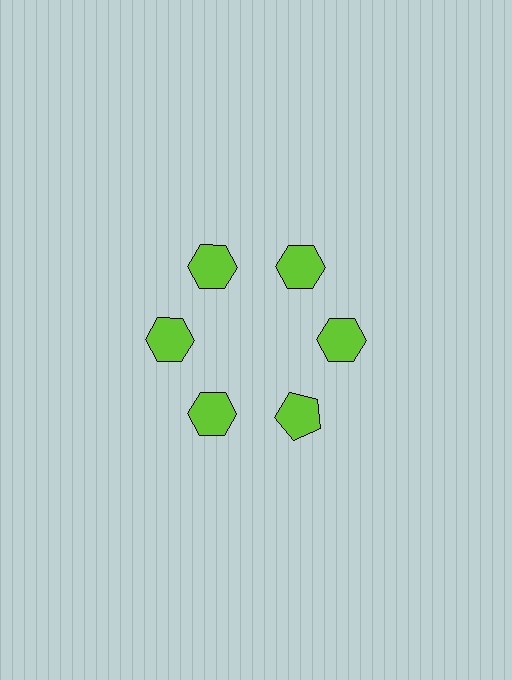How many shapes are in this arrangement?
There are 6 shapes arranged in a ring pattern.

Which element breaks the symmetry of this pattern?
The lime pentagon at roughly the 5 o'clock position breaks the symmetry. All other shapes are lime hexagons.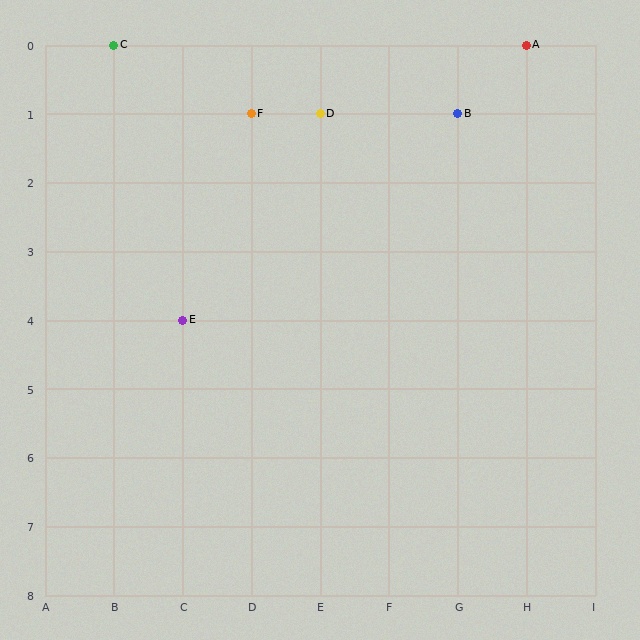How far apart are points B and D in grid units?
Points B and D are 2 columns apart.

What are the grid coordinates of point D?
Point D is at grid coordinates (E, 1).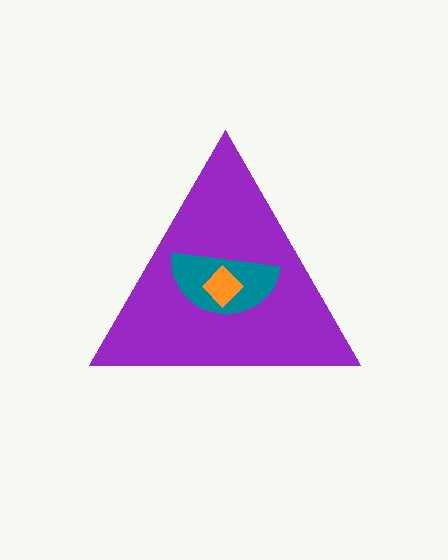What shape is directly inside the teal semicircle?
The orange diamond.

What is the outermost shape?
The purple triangle.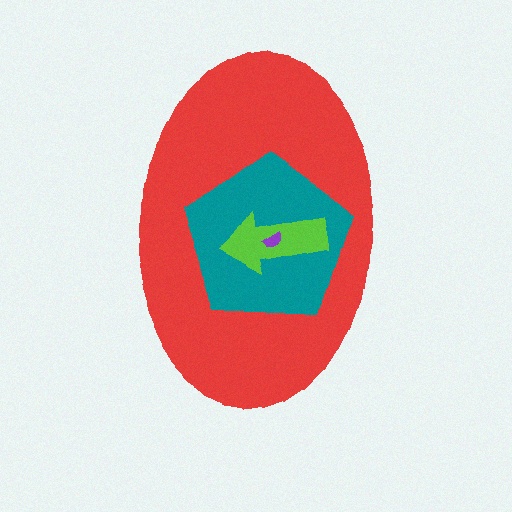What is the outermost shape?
The red ellipse.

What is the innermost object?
The purple semicircle.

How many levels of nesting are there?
4.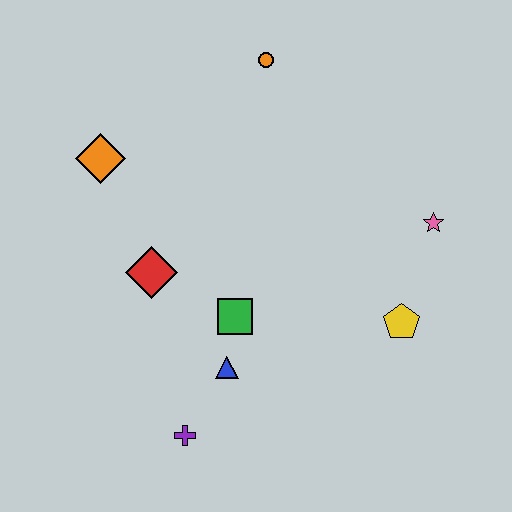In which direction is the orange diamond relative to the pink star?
The orange diamond is to the left of the pink star.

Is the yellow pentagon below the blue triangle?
No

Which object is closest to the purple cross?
The blue triangle is closest to the purple cross.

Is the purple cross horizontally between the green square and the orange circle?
No